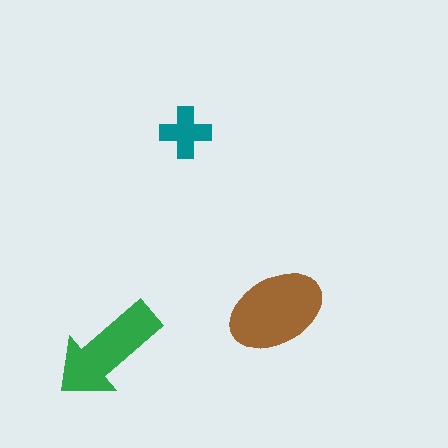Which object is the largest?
The brown ellipse.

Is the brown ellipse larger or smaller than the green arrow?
Larger.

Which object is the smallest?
The teal cross.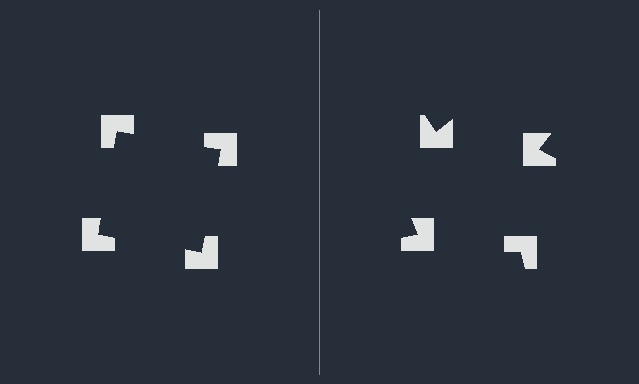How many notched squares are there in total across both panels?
8 — 4 on each side.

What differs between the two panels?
The notched squares are positioned identically on both sides; only the wedge orientations differ. On the left they align to a square; on the right they are misaligned.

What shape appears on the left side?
An illusory square.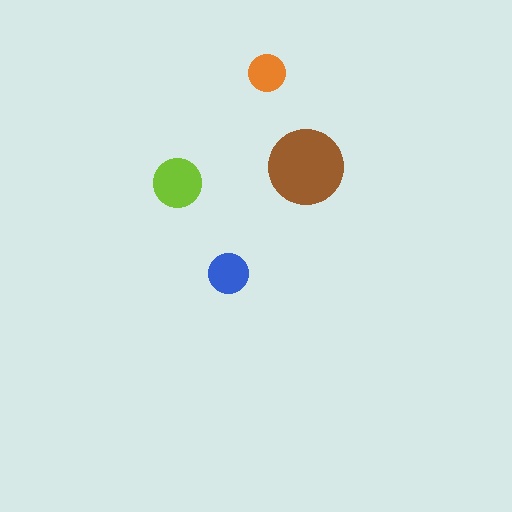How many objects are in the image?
There are 4 objects in the image.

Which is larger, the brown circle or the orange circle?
The brown one.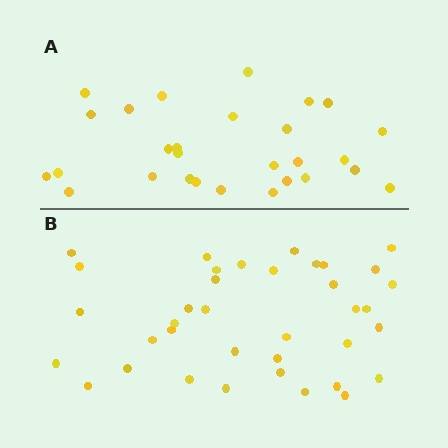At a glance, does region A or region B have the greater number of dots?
Region B (the bottom region) has more dots.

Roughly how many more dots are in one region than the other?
Region B has roughly 8 or so more dots than region A.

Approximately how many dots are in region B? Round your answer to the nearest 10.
About 40 dots. (The exact count is 37, which rounds to 40.)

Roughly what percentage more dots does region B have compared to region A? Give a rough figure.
About 30% more.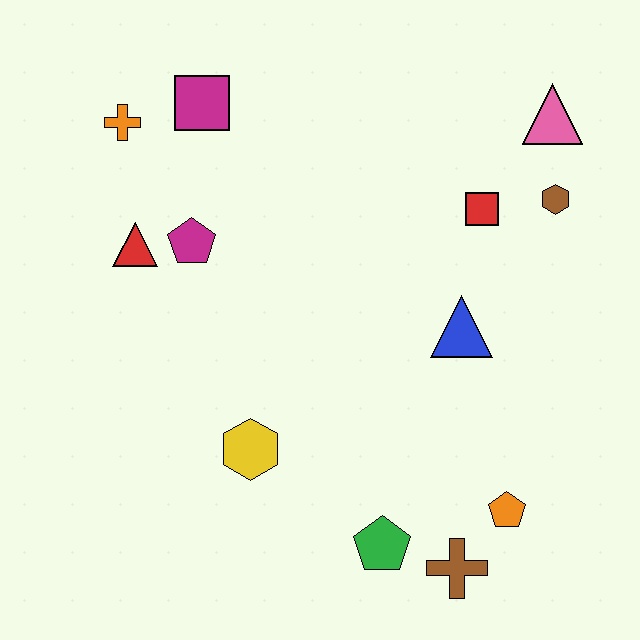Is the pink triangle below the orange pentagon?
No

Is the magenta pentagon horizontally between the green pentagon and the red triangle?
Yes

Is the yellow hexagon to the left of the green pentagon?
Yes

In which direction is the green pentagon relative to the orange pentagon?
The green pentagon is to the left of the orange pentagon.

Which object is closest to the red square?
The brown hexagon is closest to the red square.